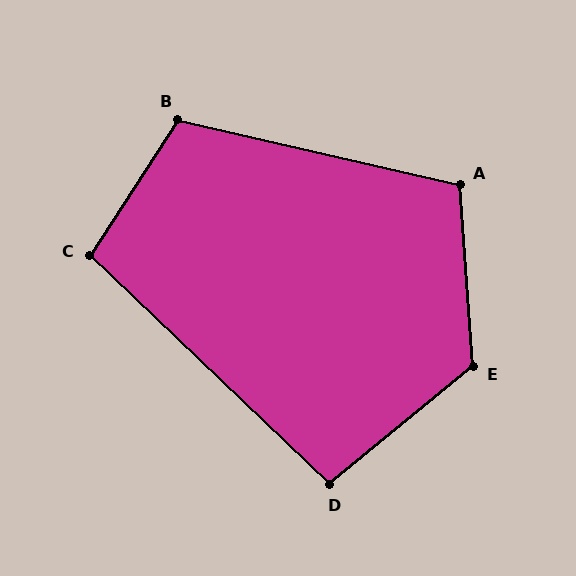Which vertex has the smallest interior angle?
D, at approximately 97 degrees.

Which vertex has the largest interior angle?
E, at approximately 126 degrees.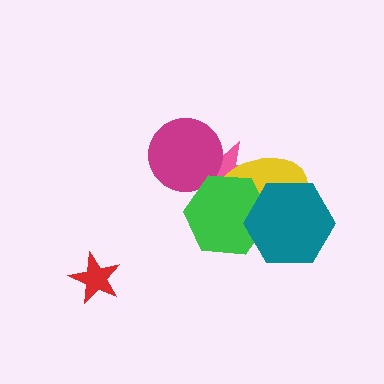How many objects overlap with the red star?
0 objects overlap with the red star.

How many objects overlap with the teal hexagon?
2 objects overlap with the teal hexagon.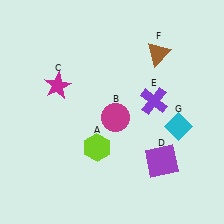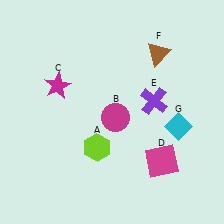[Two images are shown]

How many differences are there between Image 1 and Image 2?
There is 1 difference between the two images.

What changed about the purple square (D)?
In Image 1, D is purple. In Image 2, it changed to magenta.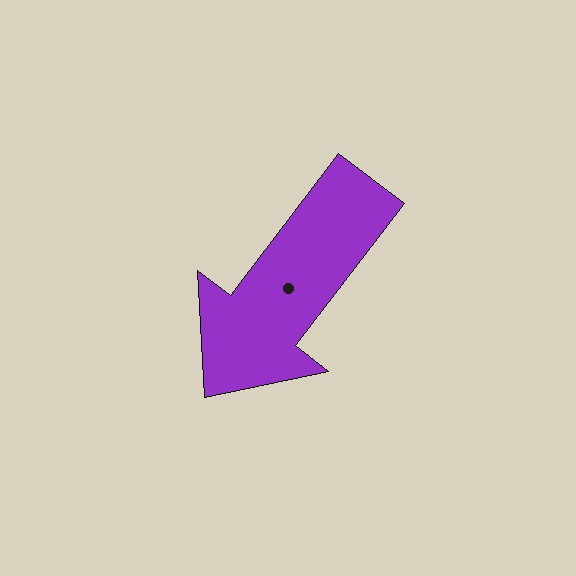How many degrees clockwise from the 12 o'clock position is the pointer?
Approximately 217 degrees.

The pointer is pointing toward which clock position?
Roughly 7 o'clock.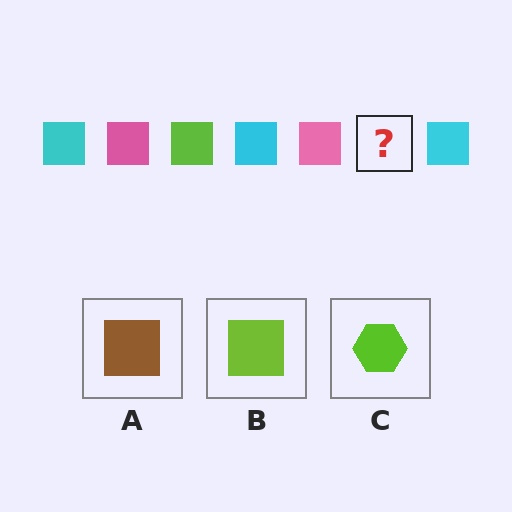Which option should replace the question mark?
Option B.